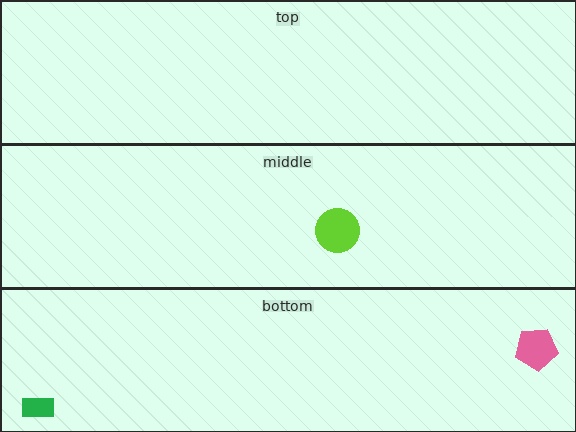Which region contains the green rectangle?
The bottom region.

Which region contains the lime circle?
The middle region.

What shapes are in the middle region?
The lime circle.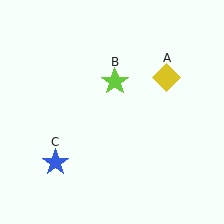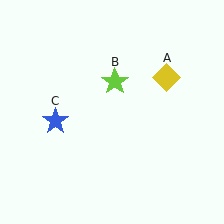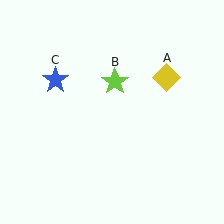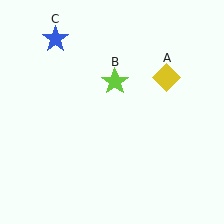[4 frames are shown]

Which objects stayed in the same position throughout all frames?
Yellow diamond (object A) and lime star (object B) remained stationary.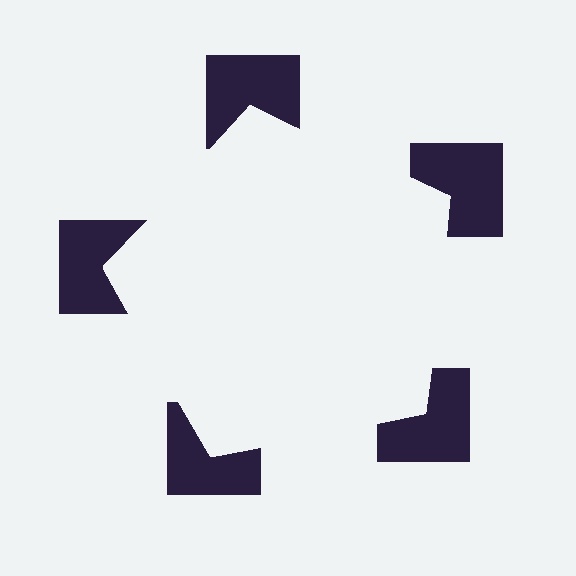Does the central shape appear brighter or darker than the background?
It typically appears slightly brighter than the background, even though no actual brightness change is drawn.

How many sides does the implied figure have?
5 sides.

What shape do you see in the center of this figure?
An illusory pentagon — its edges are inferred from the aligned wedge cuts in the notched squares, not physically drawn.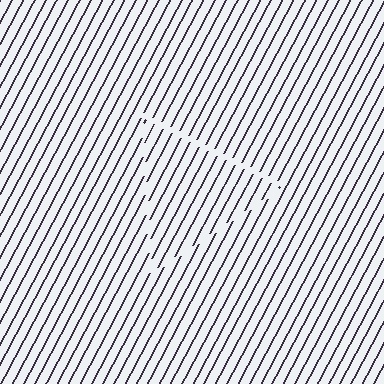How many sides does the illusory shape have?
3 sides — the line-ends trace a triangle.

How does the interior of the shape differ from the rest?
The interior of the shape contains the same grating, shifted by half a period — the contour is defined by the phase discontinuity where line-ends from the inner and outer gratings abut.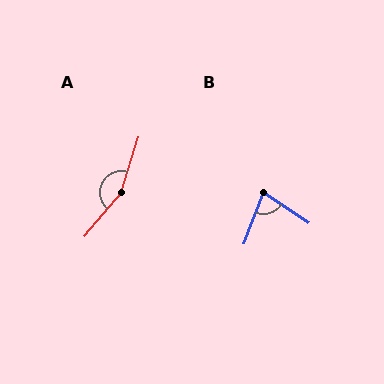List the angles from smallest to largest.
B (77°), A (157°).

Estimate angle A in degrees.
Approximately 157 degrees.